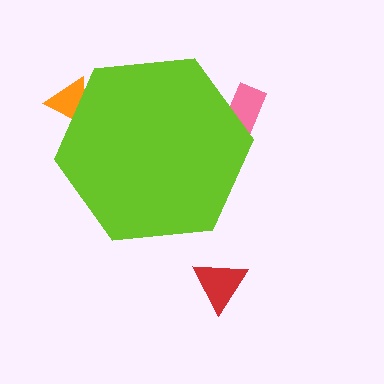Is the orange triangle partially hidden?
Yes, the orange triangle is partially hidden behind the lime hexagon.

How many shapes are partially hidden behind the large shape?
2 shapes are partially hidden.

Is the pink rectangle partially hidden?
Yes, the pink rectangle is partially hidden behind the lime hexagon.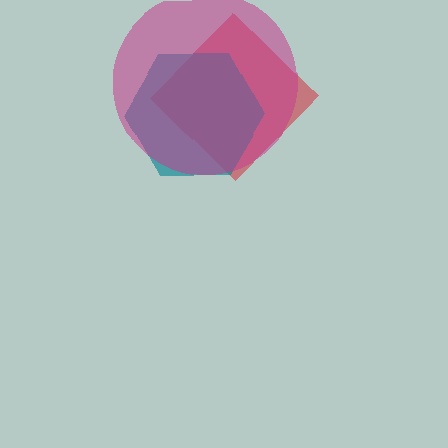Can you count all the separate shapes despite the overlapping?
Yes, there are 3 separate shapes.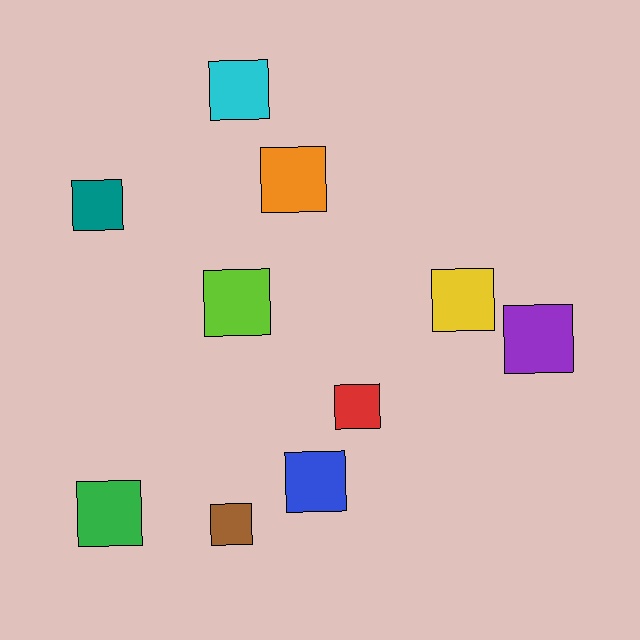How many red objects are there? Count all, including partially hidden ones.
There is 1 red object.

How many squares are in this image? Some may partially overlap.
There are 10 squares.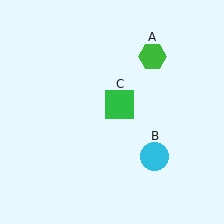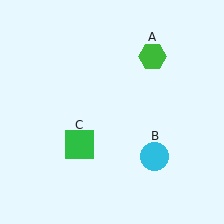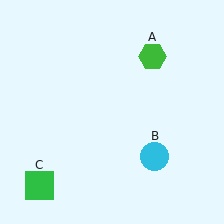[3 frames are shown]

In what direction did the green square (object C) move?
The green square (object C) moved down and to the left.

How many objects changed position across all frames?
1 object changed position: green square (object C).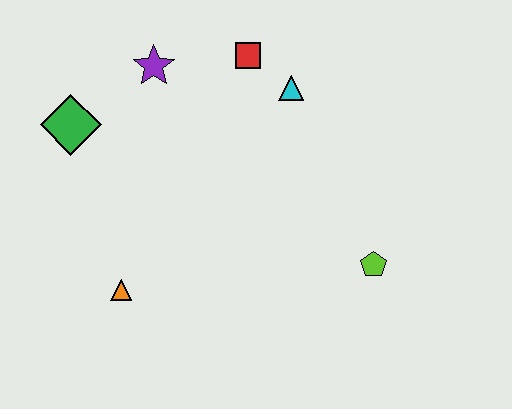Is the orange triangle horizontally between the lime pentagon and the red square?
No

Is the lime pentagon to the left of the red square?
No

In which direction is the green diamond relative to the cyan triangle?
The green diamond is to the left of the cyan triangle.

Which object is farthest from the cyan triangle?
The orange triangle is farthest from the cyan triangle.